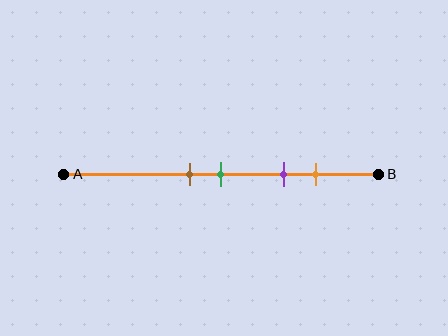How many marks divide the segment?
There are 4 marks dividing the segment.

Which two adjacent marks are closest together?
The brown and green marks are the closest adjacent pair.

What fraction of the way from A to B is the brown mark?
The brown mark is approximately 40% (0.4) of the way from A to B.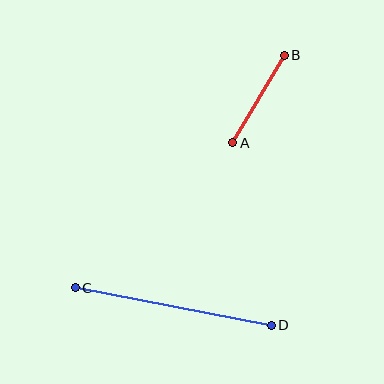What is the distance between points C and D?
The distance is approximately 199 pixels.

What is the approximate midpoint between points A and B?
The midpoint is at approximately (258, 99) pixels.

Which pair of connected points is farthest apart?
Points C and D are farthest apart.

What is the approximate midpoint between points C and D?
The midpoint is at approximately (173, 306) pixels.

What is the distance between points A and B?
The distance is approximately 102 pixels.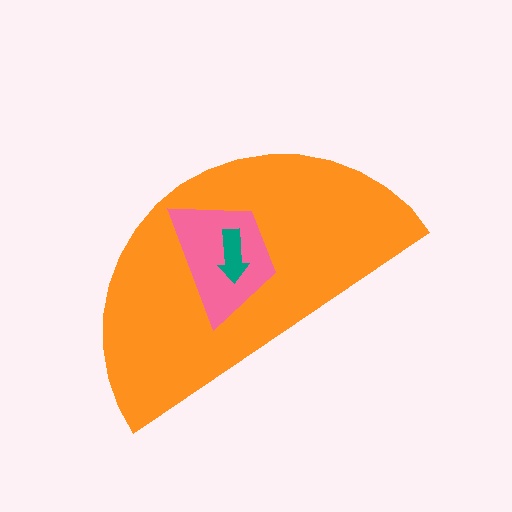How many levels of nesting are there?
3.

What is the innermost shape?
The teal arrow.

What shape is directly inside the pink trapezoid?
The teal arrow.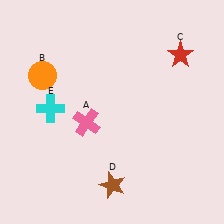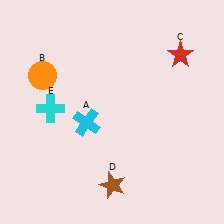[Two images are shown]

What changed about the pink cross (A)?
In Image 1, A is pink. In Image 2, it changed to cyan.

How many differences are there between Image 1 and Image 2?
There is 1 difference between the two images.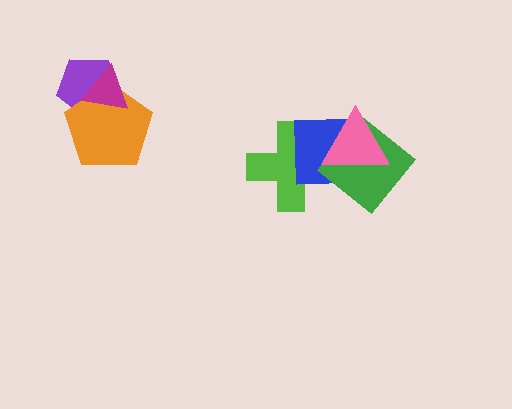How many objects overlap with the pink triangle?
3 objects overlap with the pink triangle.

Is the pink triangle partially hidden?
No, no other shape covers it.